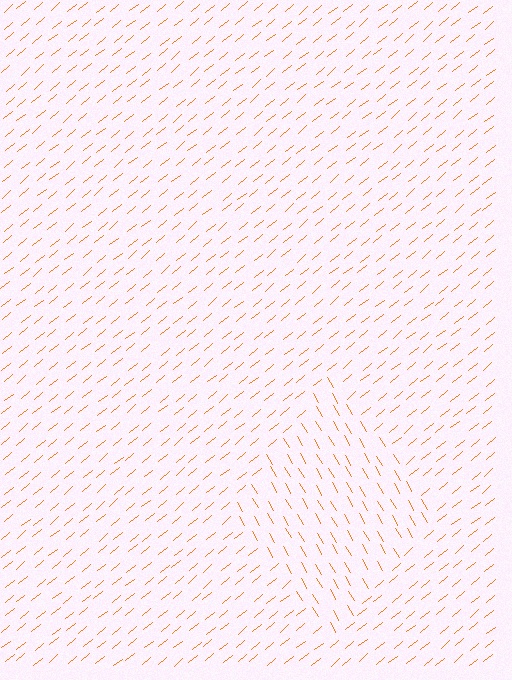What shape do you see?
I see a diamond.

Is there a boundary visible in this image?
Yes, there is a texture boundary formed by a change in line orientation.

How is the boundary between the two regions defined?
The boundary is defined purely by a change in line orientation (approximately 81 degrees difference). All lines are the same color and thickness.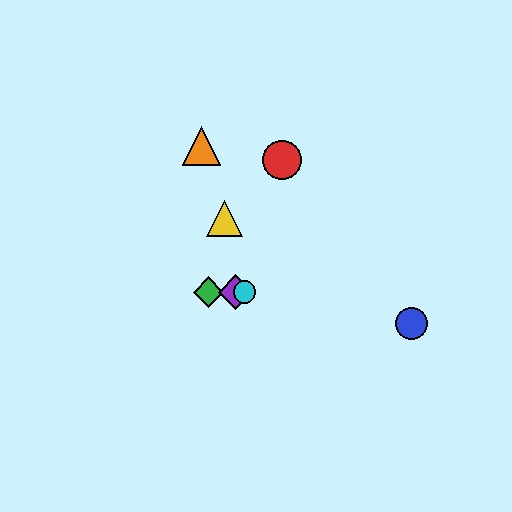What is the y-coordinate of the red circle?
The red circle is at y≈160.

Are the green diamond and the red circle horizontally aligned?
No, the green diamond is at y≈292 and the red circle is at y≈160.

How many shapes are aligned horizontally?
3 shapes (the green diamond, the purple diamond, the cyan circle) are aligned horizontally.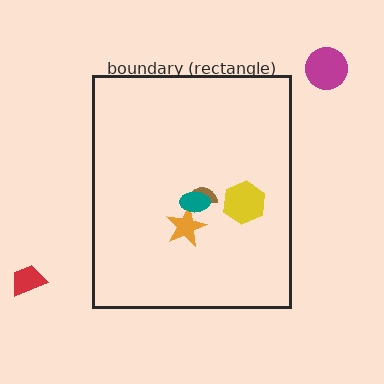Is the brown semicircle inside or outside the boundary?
Inside.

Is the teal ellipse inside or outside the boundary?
Inside.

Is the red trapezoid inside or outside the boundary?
Outside.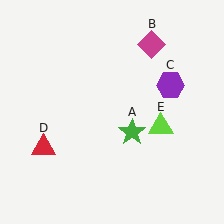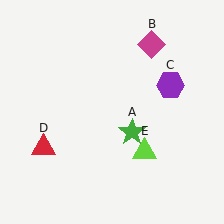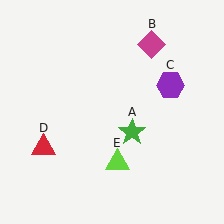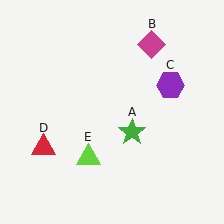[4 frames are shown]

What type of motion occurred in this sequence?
The lime triangle (object E) rotated clockwise around the center of the scene.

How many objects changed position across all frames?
1 object changed position: lime triangle (object E).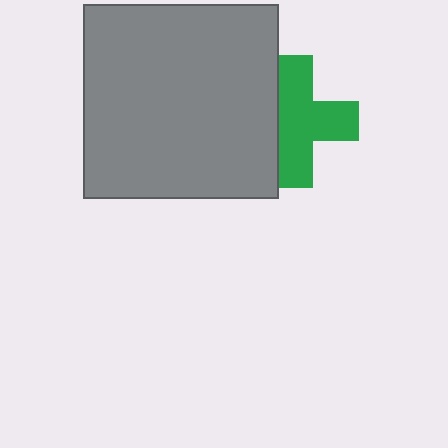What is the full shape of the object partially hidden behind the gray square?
The partially hidden object is a green cross.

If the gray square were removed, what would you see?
You would see the complete green cross.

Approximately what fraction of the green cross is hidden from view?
Roughly 31% of the green cross is hidden behind the gray square.